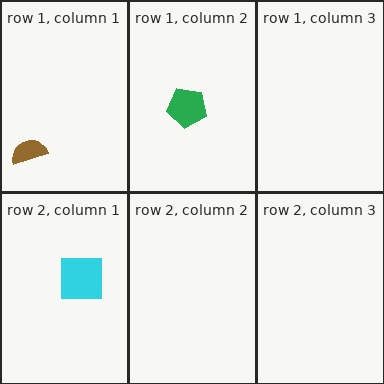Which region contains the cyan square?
The row 2, column 1 region.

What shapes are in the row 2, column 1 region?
The cyan square.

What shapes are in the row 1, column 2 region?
The green pentagon.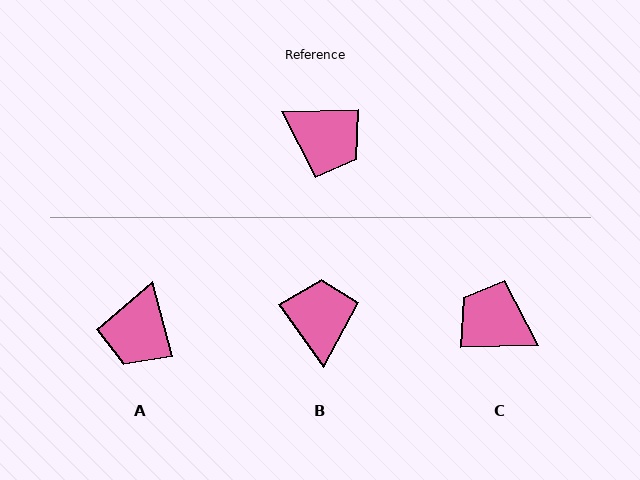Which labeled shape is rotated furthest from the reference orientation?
C, about 180 degrees away.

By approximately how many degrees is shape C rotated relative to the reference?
Approximately 180 degrees counter-clockwise.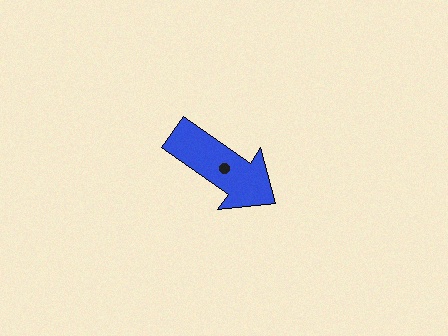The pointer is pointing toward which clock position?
Roughly 4 o'clock.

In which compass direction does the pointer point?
Southeast.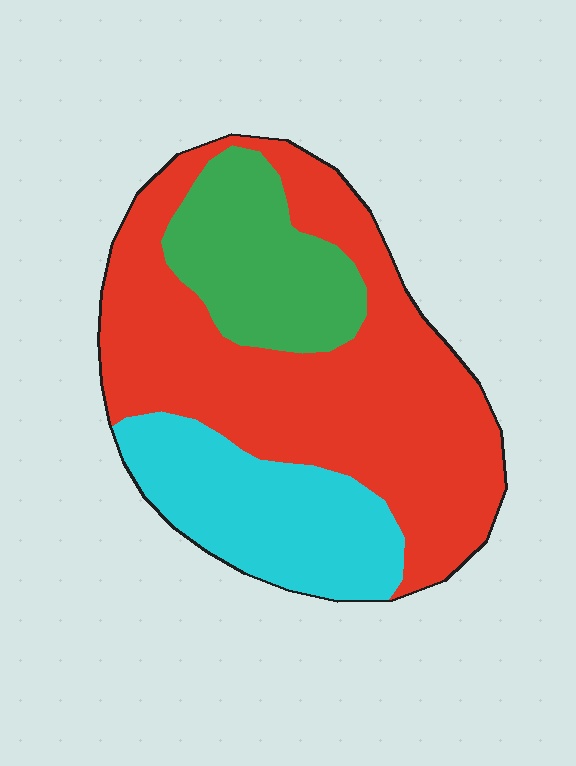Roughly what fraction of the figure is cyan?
Cyan takes up about one quarter (1/4) of the figure.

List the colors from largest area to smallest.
From largest to smallest: red, cyan, green.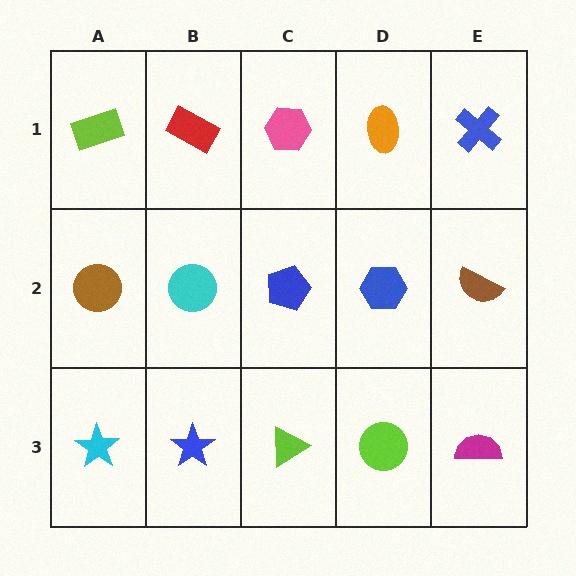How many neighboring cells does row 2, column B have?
4.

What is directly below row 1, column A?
A brown circle.